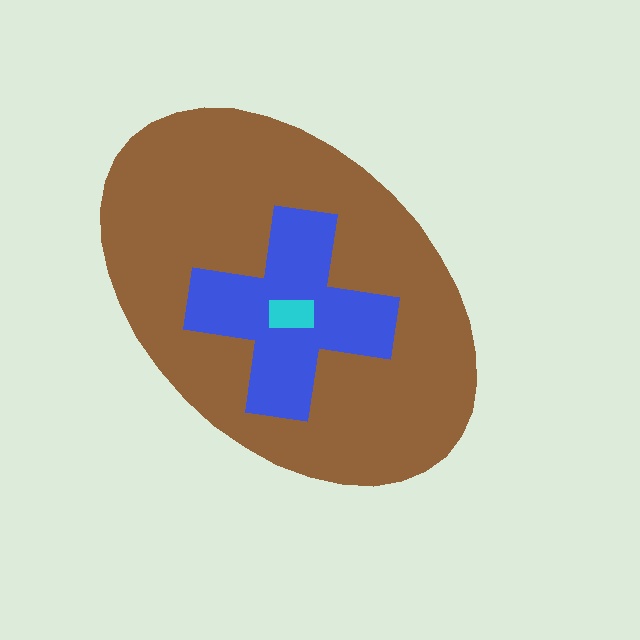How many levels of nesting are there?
3.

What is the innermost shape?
The cyan rectangle.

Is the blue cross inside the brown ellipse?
Yes.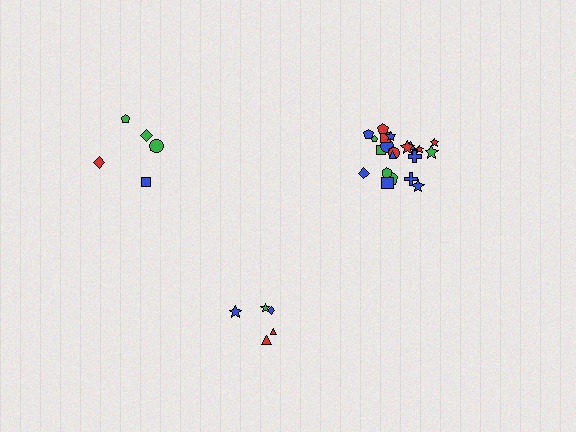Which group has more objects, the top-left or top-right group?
The top-right group.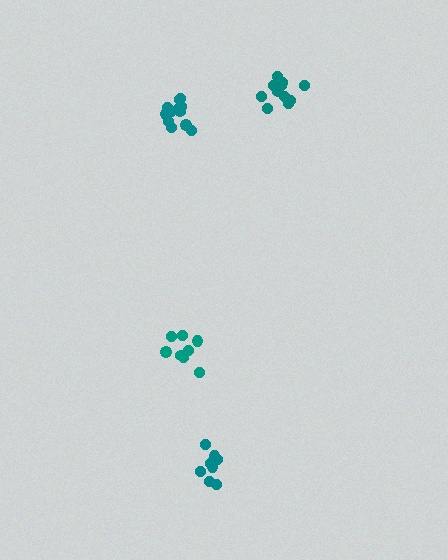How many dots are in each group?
Group 1: 8 dots, Group 2: 11 dots, Group 3: 8 dots, Group 4: 12 dots (39 total).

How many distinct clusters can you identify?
There are 4 distinct clusters.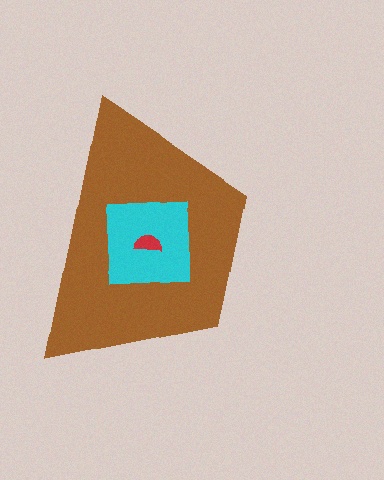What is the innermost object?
The red semicircle.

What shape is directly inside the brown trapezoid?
The cyan square.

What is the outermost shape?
The brown trapezoid.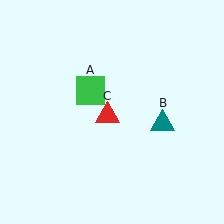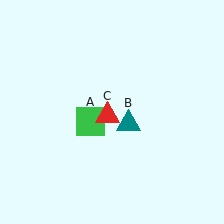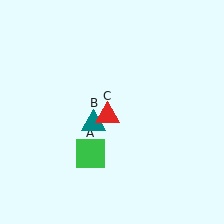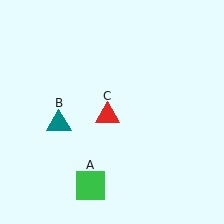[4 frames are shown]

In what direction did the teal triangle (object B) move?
The teal triangle (object B) moved left.